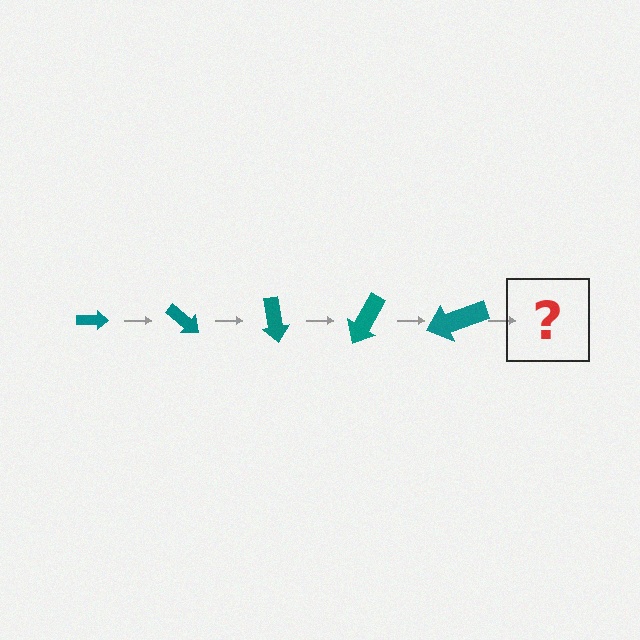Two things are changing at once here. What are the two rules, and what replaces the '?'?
The two rules are that the arrow grows larger each step and it rotates 40 degrees each step. The '?' should be an arrow, larger than the previous one and rotated 200 degrees from the start.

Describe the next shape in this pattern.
It should be an arrow, larger than the previous one and rotated 200 degrees from the start.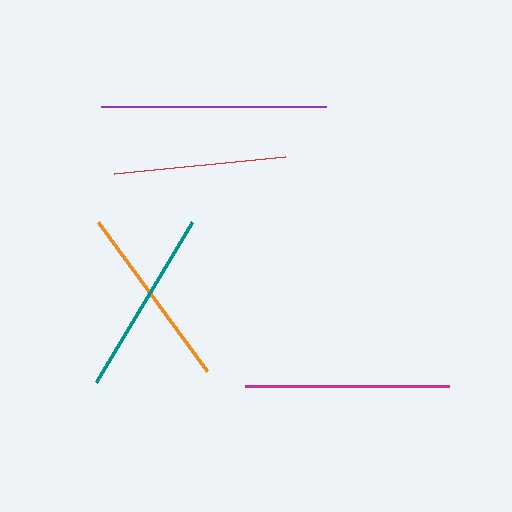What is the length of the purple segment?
The purple segment is approximately 225 pixels long.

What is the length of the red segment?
The red segment is approximately 172 pixels long.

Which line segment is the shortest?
The red line is the shortest at approximately 172 pixels.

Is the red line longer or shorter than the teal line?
The teal line is longer than the red line.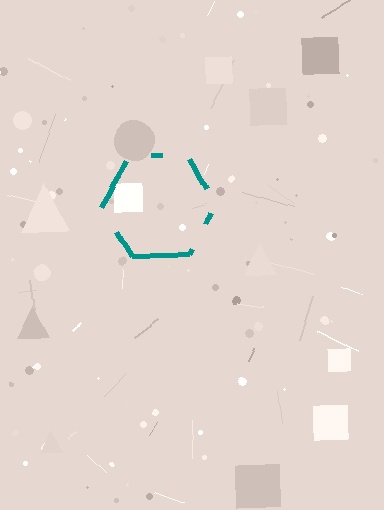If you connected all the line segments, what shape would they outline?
They would outline a hexagon.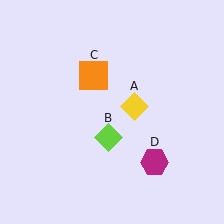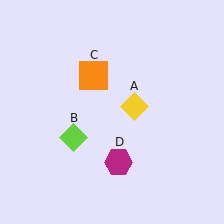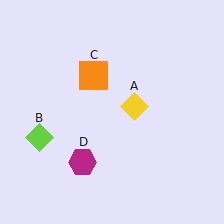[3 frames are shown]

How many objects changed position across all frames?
2 objects changed position: lime diamond (object B), magenta hexagon (object D).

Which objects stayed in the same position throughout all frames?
Yellow diamond (object A) and orange square (object C) remained stationary.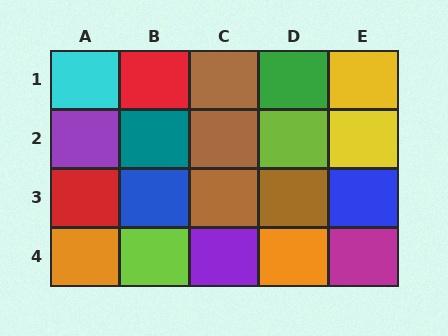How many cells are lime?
2 cells are lime.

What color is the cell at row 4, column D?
Orange.